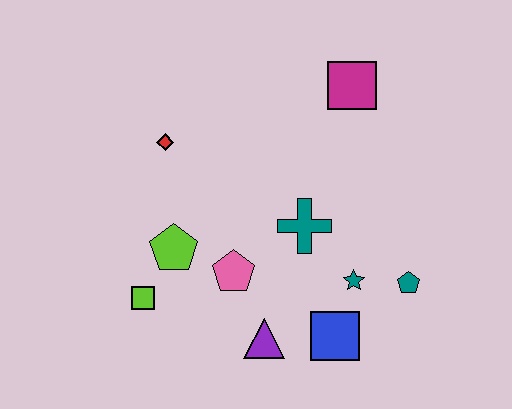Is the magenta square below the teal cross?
No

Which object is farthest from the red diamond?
The teal pentagon is farthest from the red diamond.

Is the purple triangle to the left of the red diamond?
No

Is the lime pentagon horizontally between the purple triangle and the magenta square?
No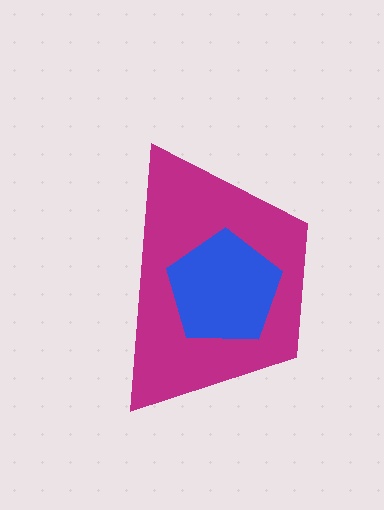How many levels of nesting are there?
2.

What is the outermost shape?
The magenta trapezoid.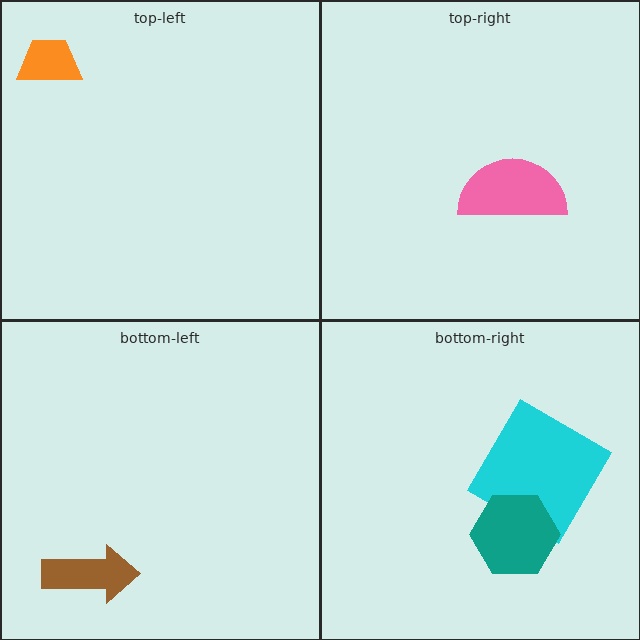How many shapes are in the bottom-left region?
1.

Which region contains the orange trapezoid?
The top-left region.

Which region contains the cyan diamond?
The bottom-right region.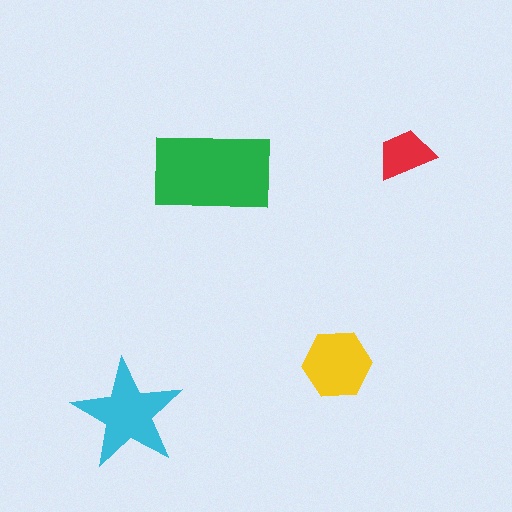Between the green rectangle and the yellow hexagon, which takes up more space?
The green rectangle.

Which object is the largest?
The green rectangle.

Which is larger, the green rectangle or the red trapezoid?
The green rectangle.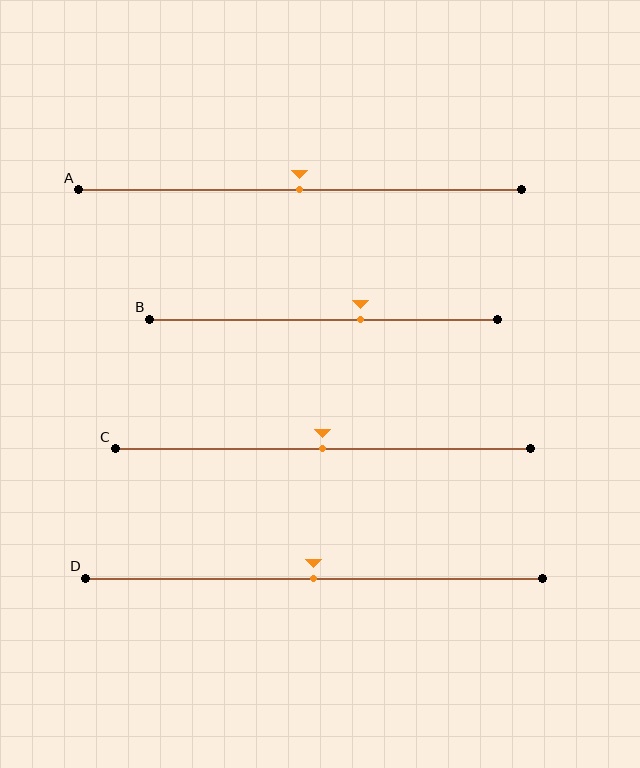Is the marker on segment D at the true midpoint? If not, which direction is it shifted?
Yes, the marker on segment D is at the true midpoint.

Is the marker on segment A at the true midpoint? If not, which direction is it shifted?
Yes, the marker on segment A is at the true midpoint.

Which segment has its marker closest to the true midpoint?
Segment A has its marker closest to the true midpoint.